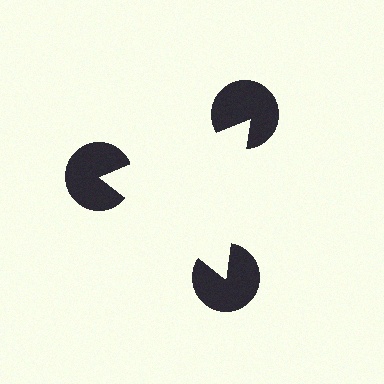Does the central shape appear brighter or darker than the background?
It typically appears slightly brighter than the background, even though no actual brightness change is drawn.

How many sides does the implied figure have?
3 sides.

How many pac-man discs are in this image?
There are 3 — one at each vertex of the illusory triangle.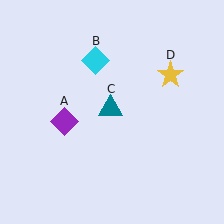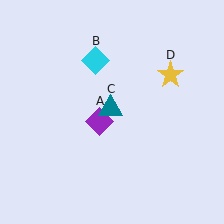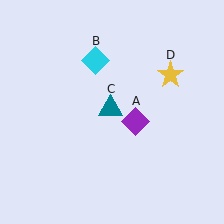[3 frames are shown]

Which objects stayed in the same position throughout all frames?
Cyan diamond (object B) and teal triangle (object C) and yellow star (object D) remained stationary.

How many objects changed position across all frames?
1 object changed position: purple diamond (object A).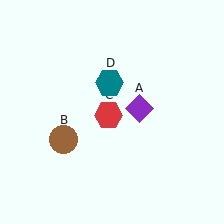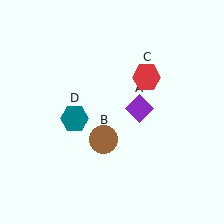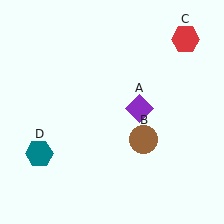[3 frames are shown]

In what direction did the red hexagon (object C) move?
The red hexagon (object C) moved up and to the right.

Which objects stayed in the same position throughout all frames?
Purple diamond (object A) remained stationary.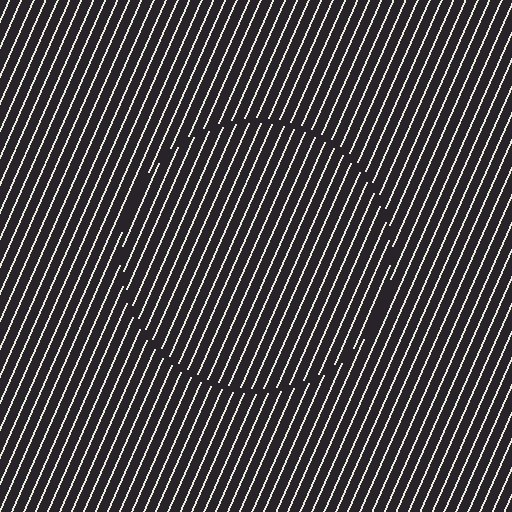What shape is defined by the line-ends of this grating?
An illusory circle. The interior of the shape contains the same grating, shifted by half a period — the contour is defined by the phase discontinuity where line-ends from the inner and outer gratings abut.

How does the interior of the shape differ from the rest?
The interior of the shape contains the same grating, shifted by half a period — the contour is defined by the phase discontinuity where line-ends from the inner and outer gratings abut.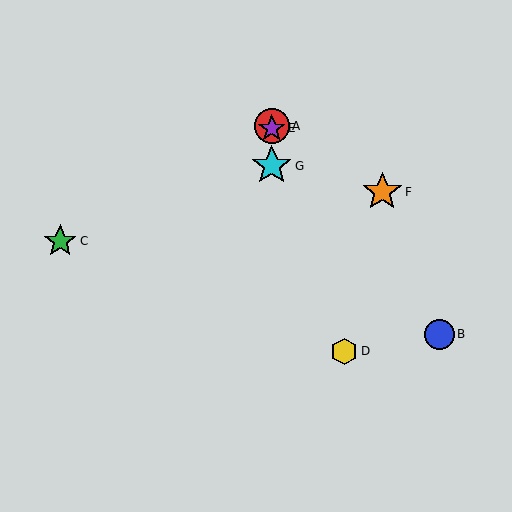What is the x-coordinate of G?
Object G is at x≈272.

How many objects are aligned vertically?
3 objects (A, E, G) are aligned vertically.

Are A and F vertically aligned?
No, A is at x≈272 and F is at x≈382.